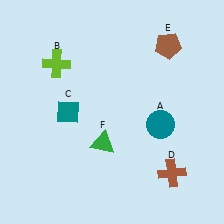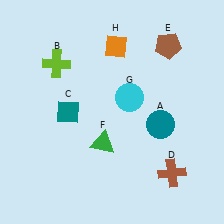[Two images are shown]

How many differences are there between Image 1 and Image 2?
There are 2 differences between the two images.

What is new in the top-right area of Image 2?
An orange diamond (H) was added in the top-right area of Image 2.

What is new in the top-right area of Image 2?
A cyan circle (G) was added in the top-right area of Image 2.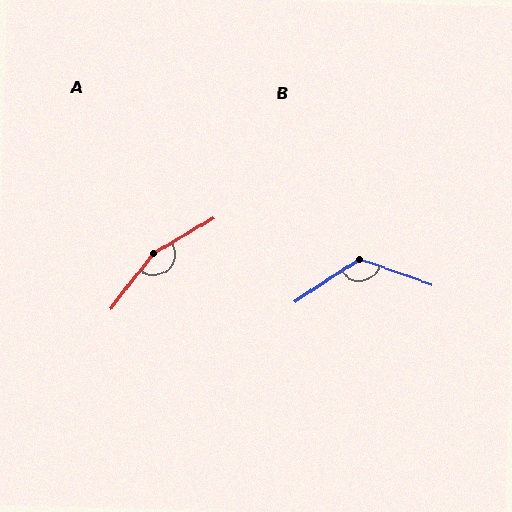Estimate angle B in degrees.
Approximately 127 degrees.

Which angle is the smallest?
B, at approximately 127 degrees.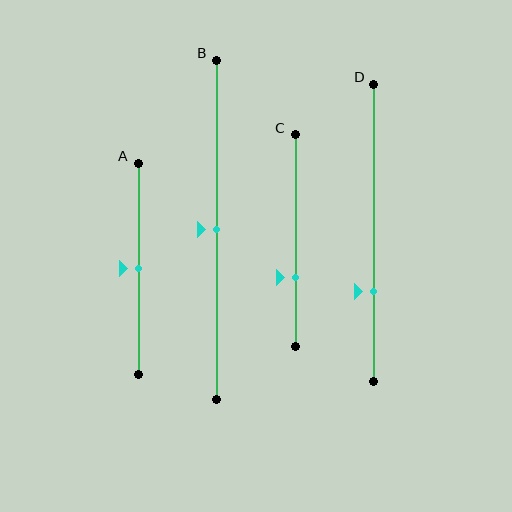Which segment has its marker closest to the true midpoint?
Segment A has its marker closest to the true midpoint.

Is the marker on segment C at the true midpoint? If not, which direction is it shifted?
No, the marker on segment C is shifted downward by about 17% of the segment length.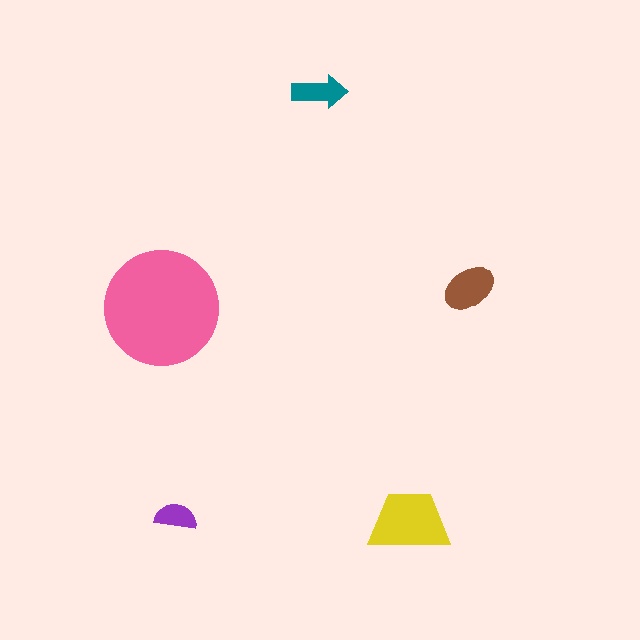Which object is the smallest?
The purple semicircle.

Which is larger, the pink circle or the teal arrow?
The pink circle.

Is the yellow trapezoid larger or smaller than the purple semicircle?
Larger.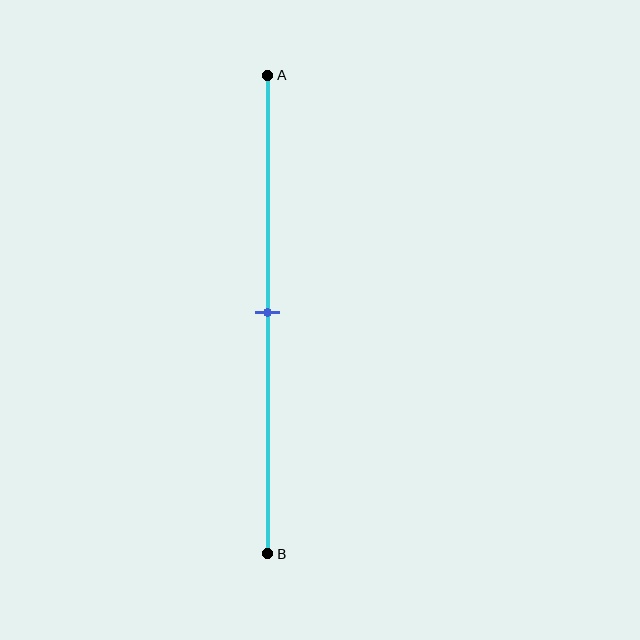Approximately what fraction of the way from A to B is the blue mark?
The blue mark is approximately 50% of the way from A to B.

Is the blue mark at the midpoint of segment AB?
Yes, the mark is approximately at the midpoint.